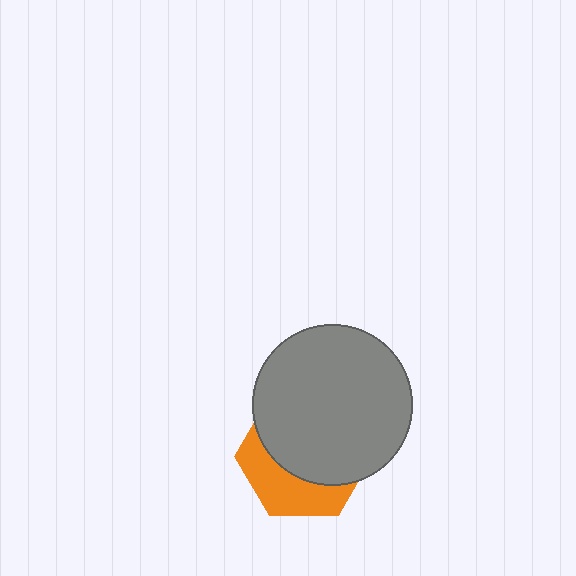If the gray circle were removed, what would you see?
You would see the complete orange hexagon.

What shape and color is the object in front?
The object in front is a gray circle.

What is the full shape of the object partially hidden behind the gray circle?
The partially hidden object is an orange hexagon.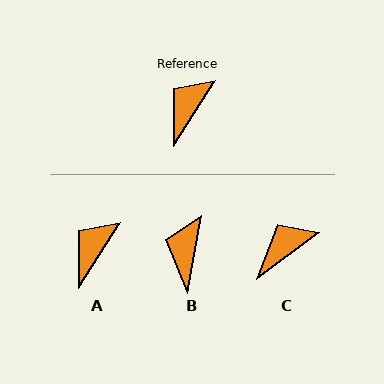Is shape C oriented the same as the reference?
No, it is off by about 21 degrees.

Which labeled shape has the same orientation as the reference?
A.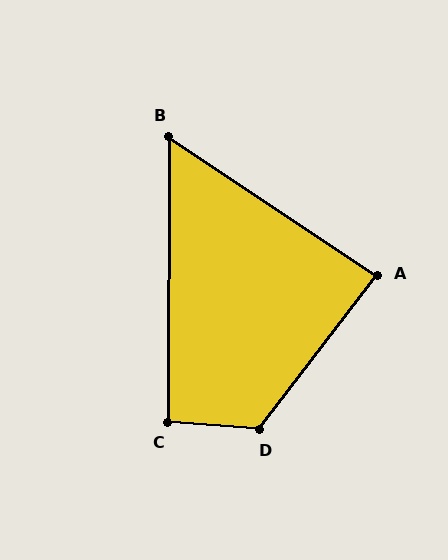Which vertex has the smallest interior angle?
B, at approximately 57 degrees.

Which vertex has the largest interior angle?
D, at approximately 123 degrees.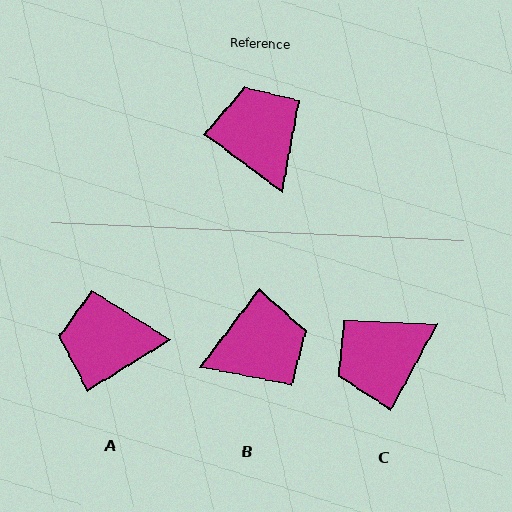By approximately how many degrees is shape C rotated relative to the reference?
Approximately 98 degrees counter-clockwise.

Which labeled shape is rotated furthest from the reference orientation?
C, about 98 degrees away.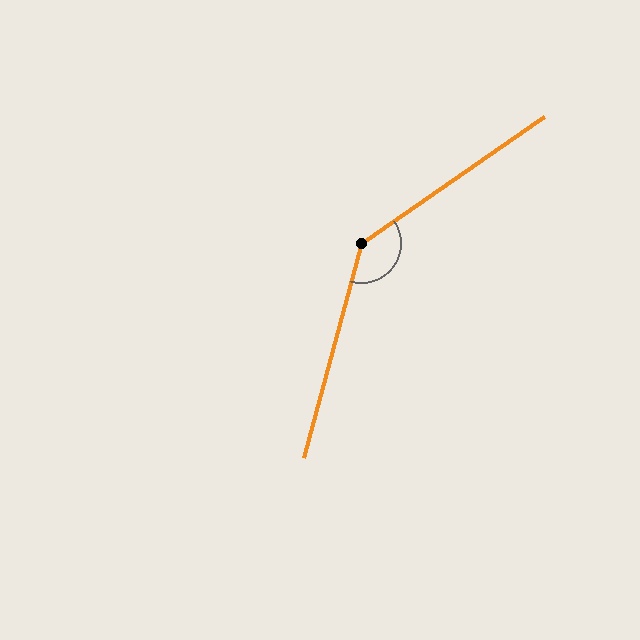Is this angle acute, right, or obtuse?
It is obtuse.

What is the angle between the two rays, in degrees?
Approximately 140 degrees.